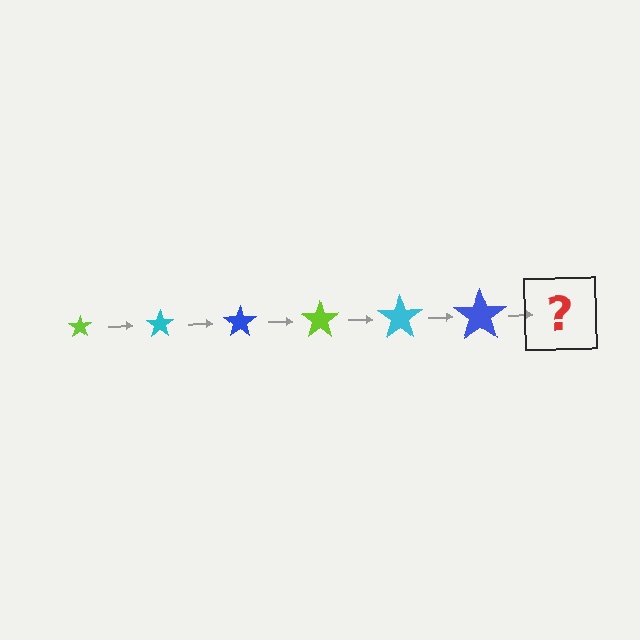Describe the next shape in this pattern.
It should be a lime star, larger than the previous one.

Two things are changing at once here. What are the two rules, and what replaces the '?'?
The two rules are that the star grows larger each step and the color cycles through lime, cyan, and blue. The '?' should be a lime star, larger than the previous one.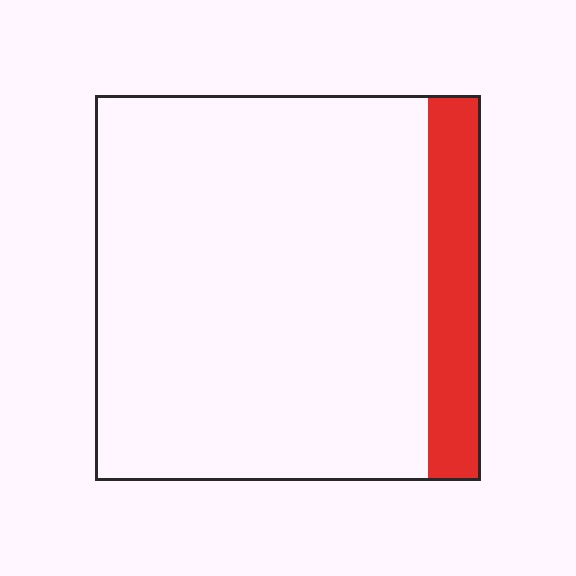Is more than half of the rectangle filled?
No.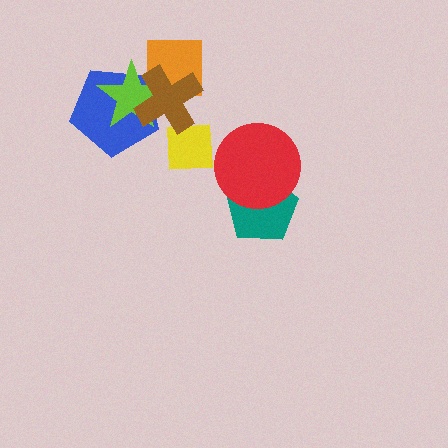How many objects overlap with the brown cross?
4 objects overlap with the brown cross.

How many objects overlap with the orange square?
2 objects overlap with the orange square.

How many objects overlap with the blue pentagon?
2 objects overlap with the blue pentagon.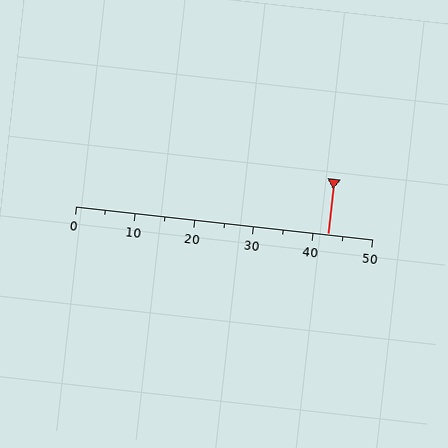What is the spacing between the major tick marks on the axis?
The major ticks are spaced 10 apart.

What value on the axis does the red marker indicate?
The marker indicates approximately 42.5.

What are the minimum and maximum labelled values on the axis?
The axis runs from 0 to 50.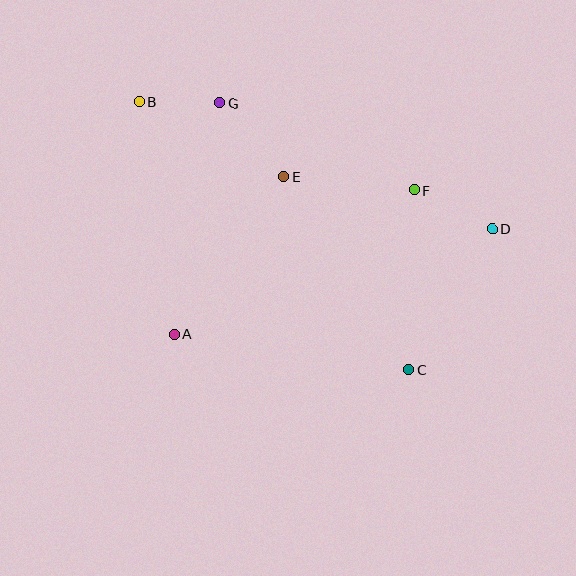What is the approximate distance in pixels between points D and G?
The distance between D and G is approximately 300 pixels.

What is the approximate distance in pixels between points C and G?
The distance between C and G is approximately 327 pixels.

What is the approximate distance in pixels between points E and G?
The distance between E and G is approximately 98 pixels.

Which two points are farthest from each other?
Points B and C are farthest from each other.